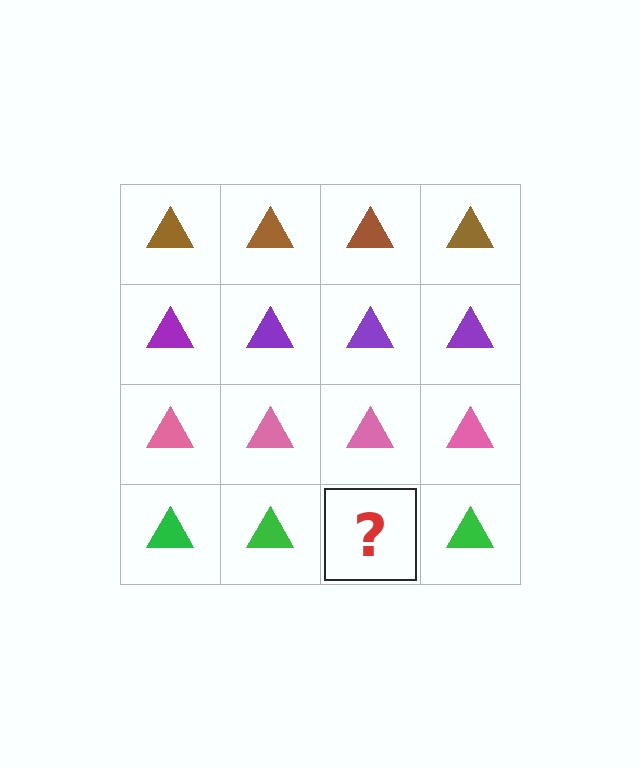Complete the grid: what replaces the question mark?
The question mark should be replaced with a green triangle.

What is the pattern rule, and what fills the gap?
The rule is that each row has a consistent color. The gap should be filled with a green triangle.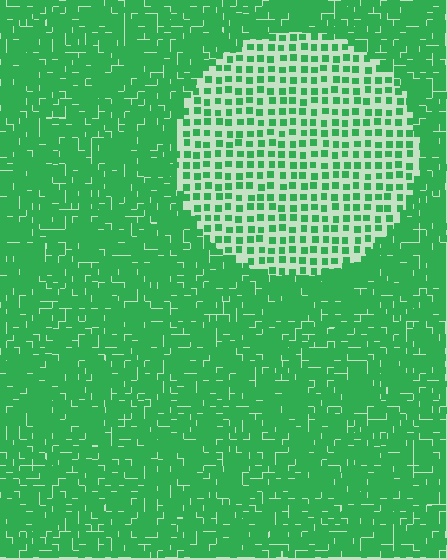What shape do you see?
I see a circle.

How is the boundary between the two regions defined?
The boundary is defined by a change in element density (approximately 2.6x ratio). All elements are the same color, size, and shape.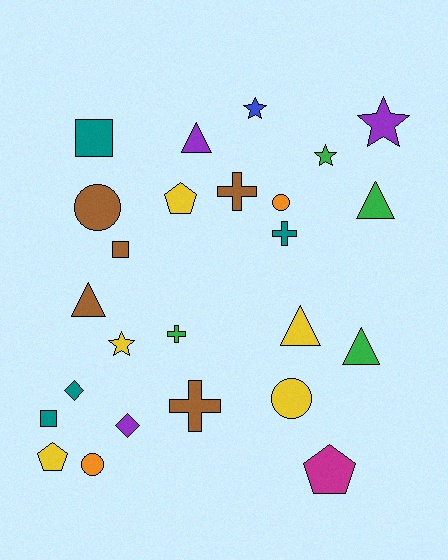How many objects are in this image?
There are 25 objects.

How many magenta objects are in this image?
There is 1 magenta object.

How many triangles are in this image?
There are 5 triangles.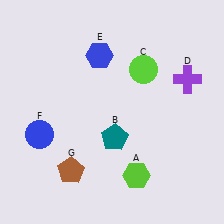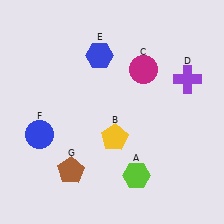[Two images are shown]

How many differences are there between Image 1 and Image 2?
There are 2 differences between the two images.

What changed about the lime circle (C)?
In Image 1, C is lime. In Image 2, it changed to magenta.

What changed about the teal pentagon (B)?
In Image 1, B is teal. In Image 2, it changed to yellow.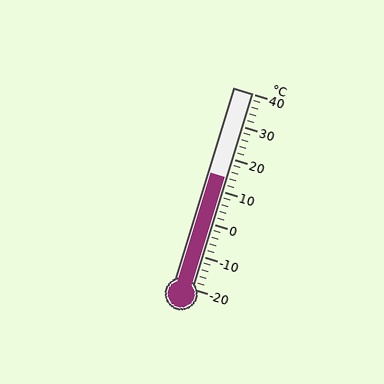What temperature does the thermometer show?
The thermometer shows approximately 14°C.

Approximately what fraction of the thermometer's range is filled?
The thermometer is filled to approximately 55% of its range.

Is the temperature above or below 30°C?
The temperature is below 30°C.